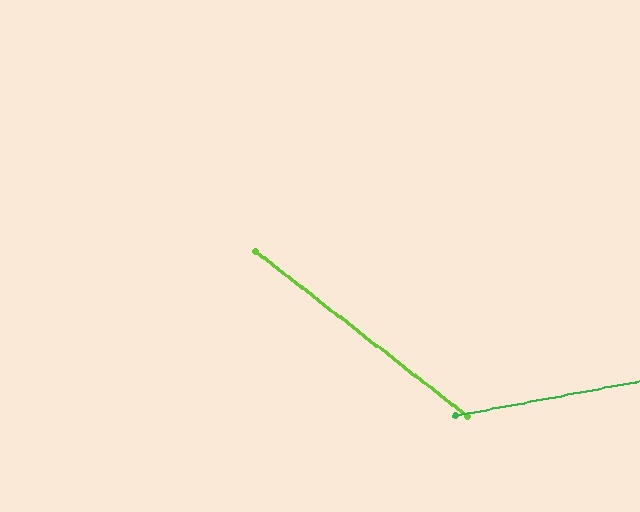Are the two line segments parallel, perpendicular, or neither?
Neither parallel nor perpendicular — they differ by about 49°.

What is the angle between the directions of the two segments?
Approximately 49 degrees.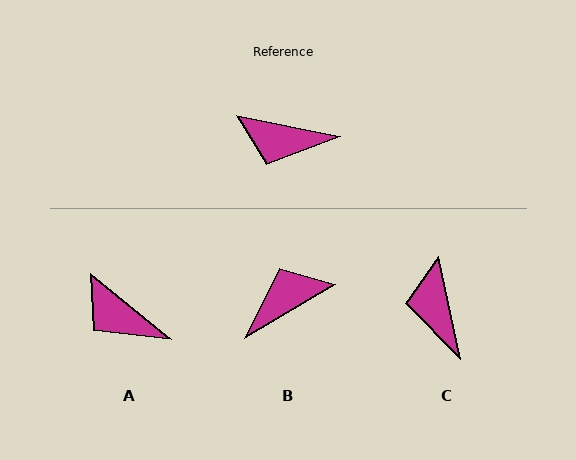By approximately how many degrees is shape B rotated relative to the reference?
Approximately 138 degrees clockwise.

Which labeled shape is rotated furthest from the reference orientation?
B, about 138 degrees away.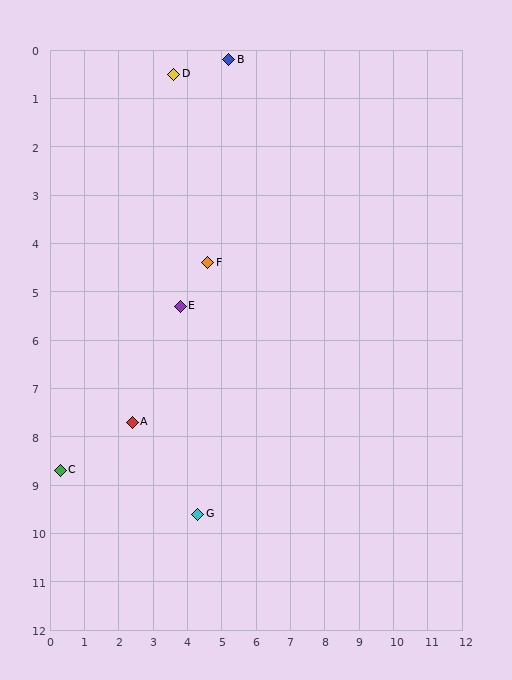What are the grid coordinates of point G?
Point G is at approximately (4.3, 9.6).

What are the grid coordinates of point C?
Point C is at approximately (0.3, 8.7).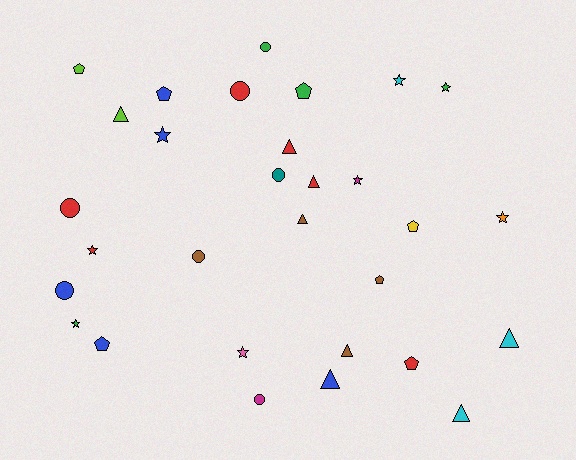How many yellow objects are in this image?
There is 1 yellow object.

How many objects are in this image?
There are 30 objects.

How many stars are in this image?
There are 8 stars.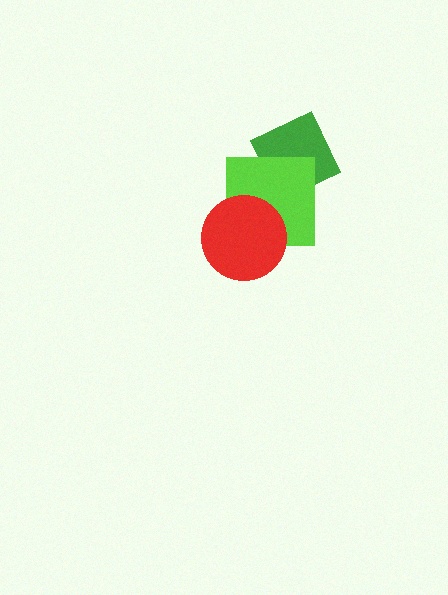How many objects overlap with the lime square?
2 objects overlap with the lime square.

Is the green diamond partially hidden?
Yes, it is partially covered by another shape.